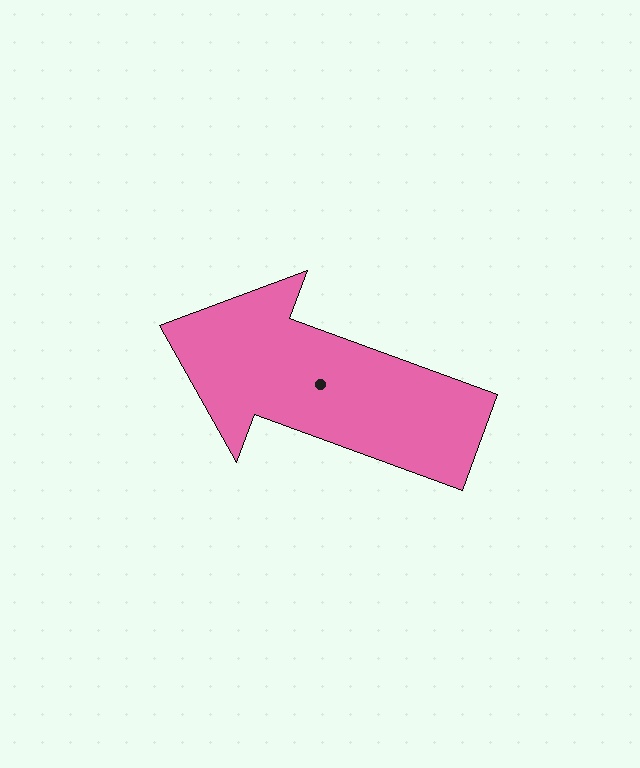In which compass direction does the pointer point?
West.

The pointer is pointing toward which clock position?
Roughly 10 o'clock.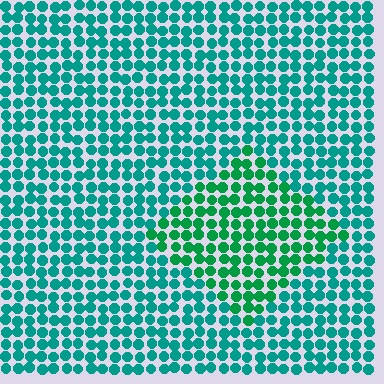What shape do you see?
I see a diamond.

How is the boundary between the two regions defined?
The boundary is defined purely by a slight shift in hue (about 29 degrees). Spacing, size, and orientation are identical on both sides.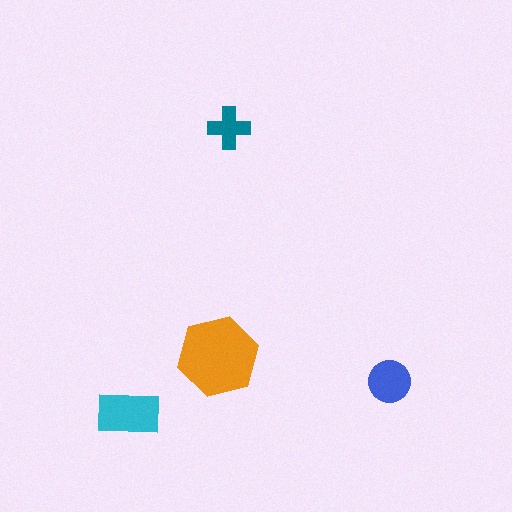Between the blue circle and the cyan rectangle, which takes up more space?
The cyan rectangle.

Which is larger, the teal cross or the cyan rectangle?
The cyan rectangle.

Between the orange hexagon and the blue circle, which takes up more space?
The orange hexagon.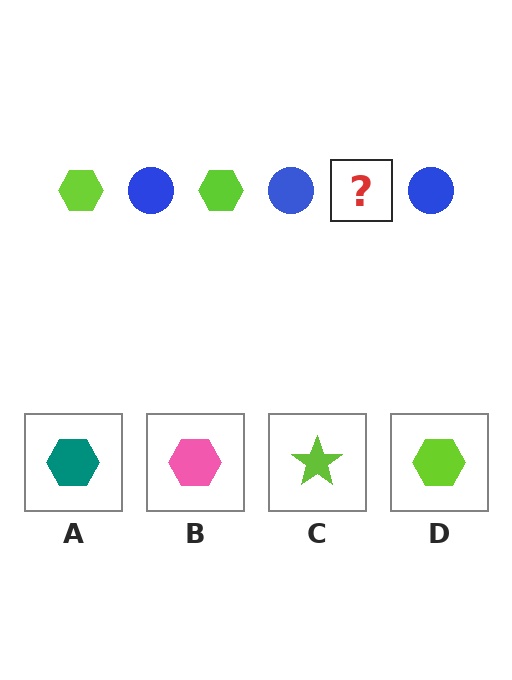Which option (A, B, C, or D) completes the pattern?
D.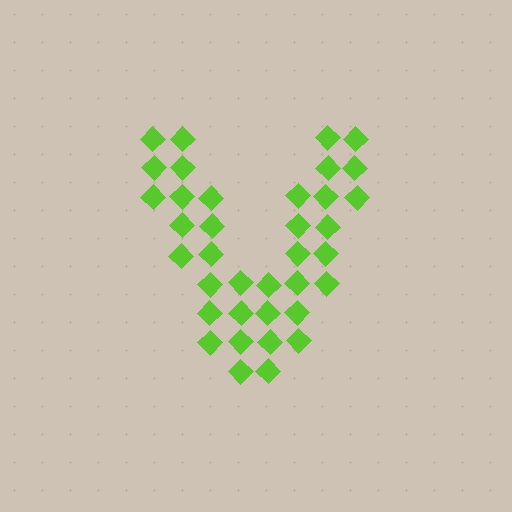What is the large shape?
The large shape is the letter V.